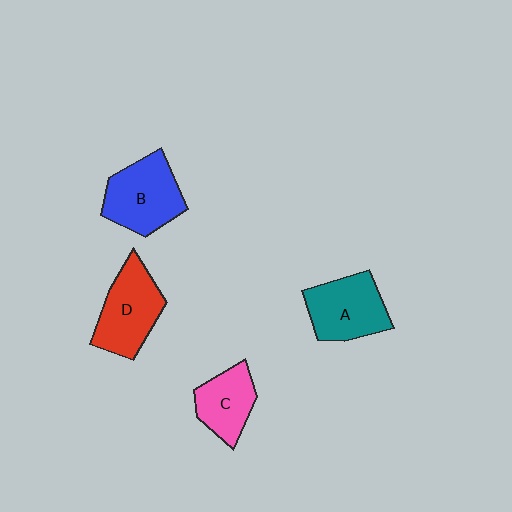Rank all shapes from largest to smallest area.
From largest to smallest: B (blue), D (red), A (teal), C (pink).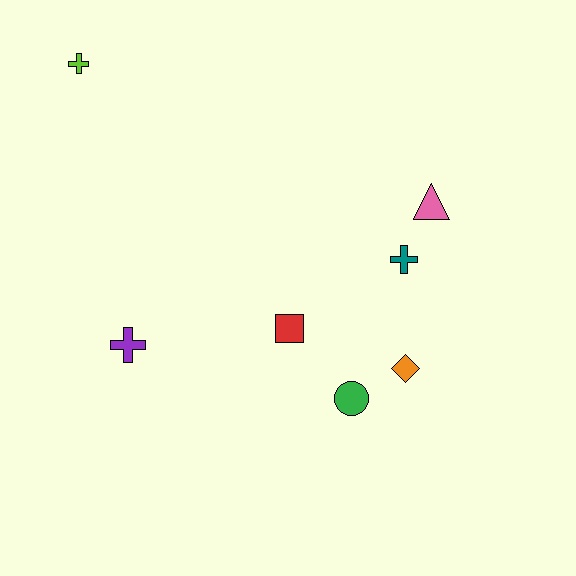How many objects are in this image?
There are 7 objects.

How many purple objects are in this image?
There is 1 purple object.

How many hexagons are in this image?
There are no hexagons.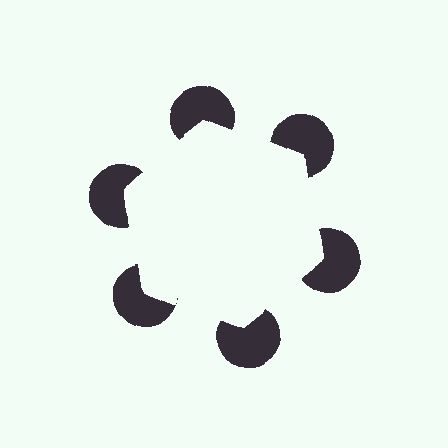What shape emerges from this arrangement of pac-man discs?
An illusory hexagon — its edges are inferred from the aligned wedge cuts in the pac-man discs, not physically drawn.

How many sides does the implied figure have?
6 sides.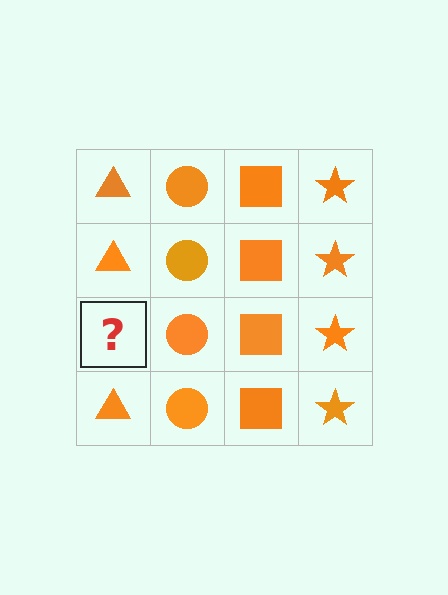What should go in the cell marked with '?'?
The missing cell should contain an orange triangle.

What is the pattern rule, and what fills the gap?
The rule is that each column has a consistent shape. The gap should be filled with an orange triangle.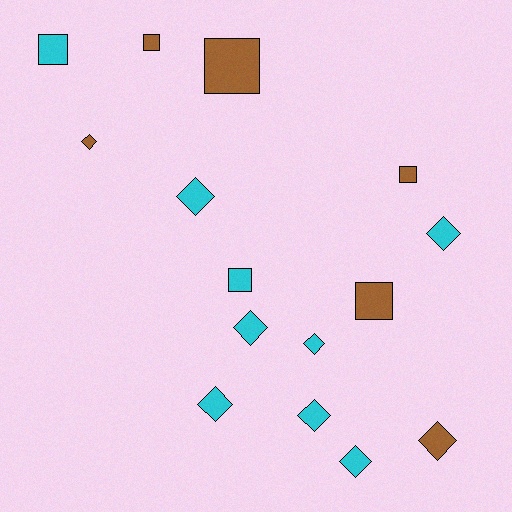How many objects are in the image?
There are 15 objects.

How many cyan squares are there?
There are 2 cyan squares.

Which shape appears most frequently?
Diamond, with 9 objects.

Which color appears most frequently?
Cyan, with 9 objects.